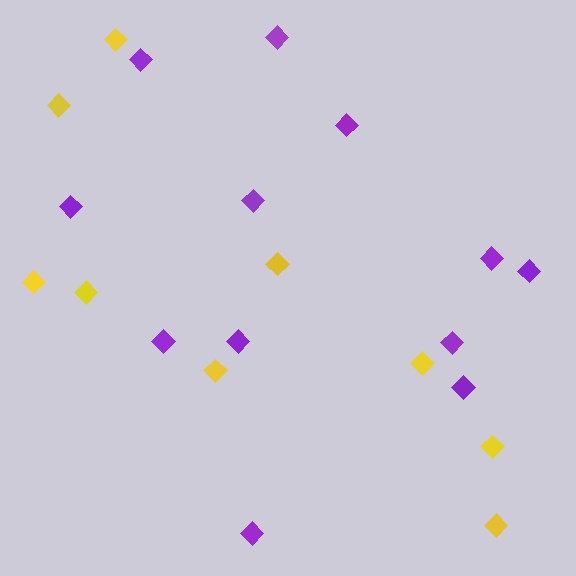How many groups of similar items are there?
There are 2 groups: one group of yellow diamonds (9) and one group of purple diamonds (12).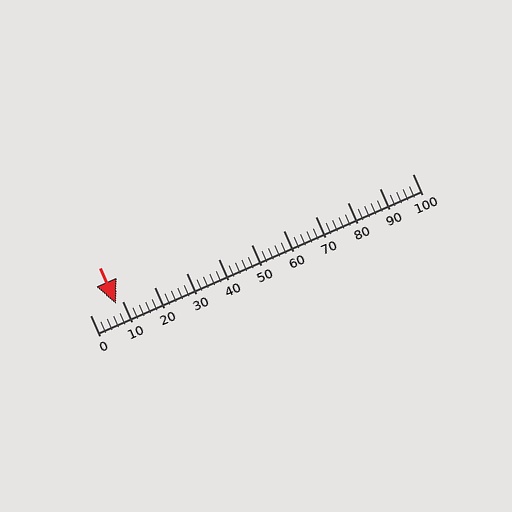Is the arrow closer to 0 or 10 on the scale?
The arrow is closer to 10.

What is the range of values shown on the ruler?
The ruler shows values from 0 to 100.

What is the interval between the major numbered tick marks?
The major tick marks are spaced 10 units apart.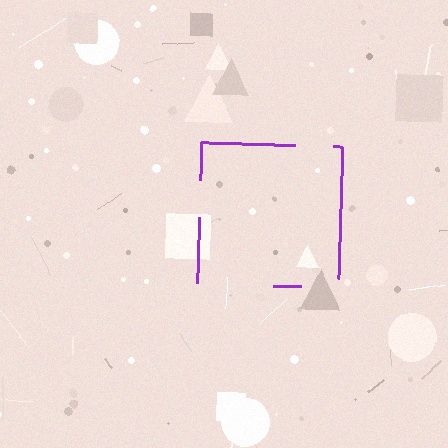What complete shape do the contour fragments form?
The contour fragments form a square.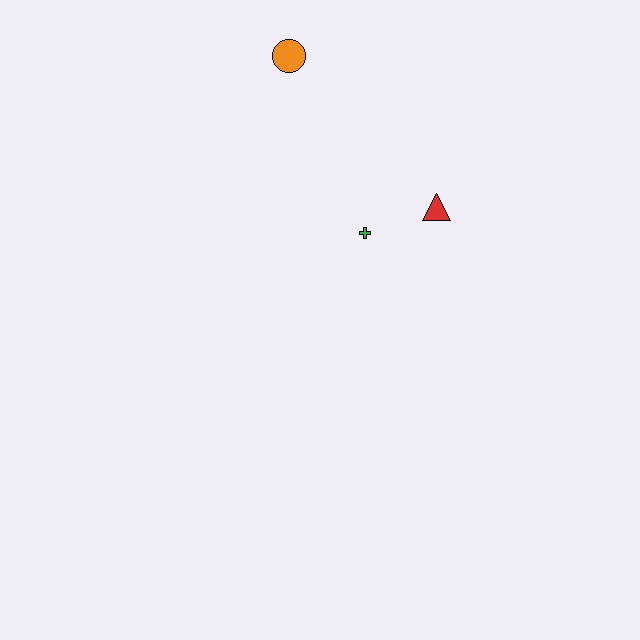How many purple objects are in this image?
There are no purple objects.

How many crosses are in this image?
There is 1 cross.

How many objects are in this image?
There are 3 objects.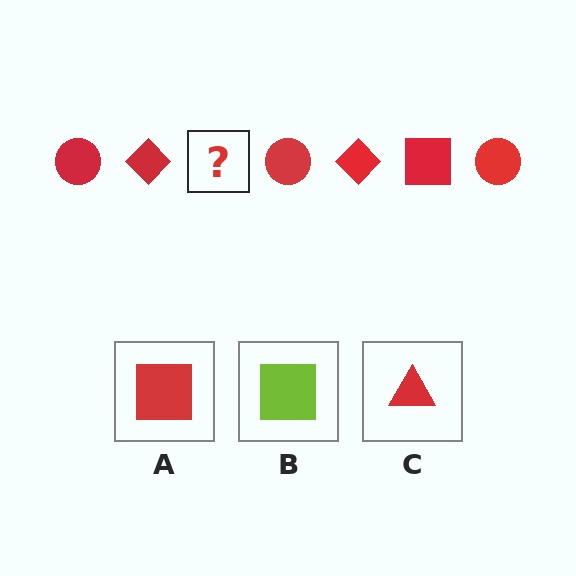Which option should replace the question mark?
Option A.